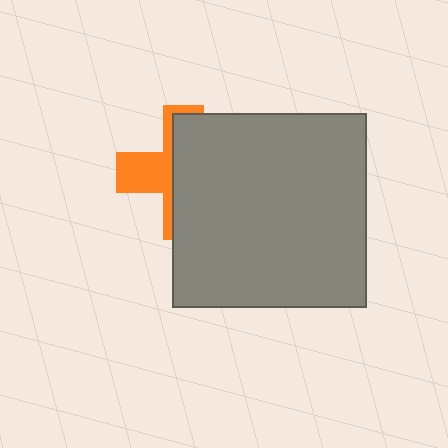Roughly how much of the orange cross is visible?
A small part of it is visible (roughly 36%).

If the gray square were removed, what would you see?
You would see the complete orange cross.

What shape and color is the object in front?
The object in front is a gray square.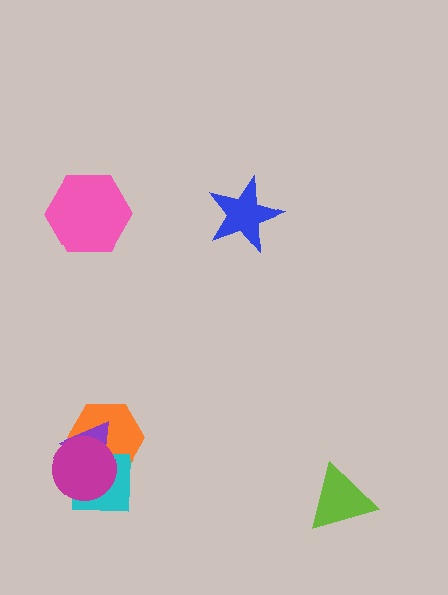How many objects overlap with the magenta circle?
3 objects overlap with the magenta circle.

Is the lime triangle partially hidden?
No, no other shape covers it.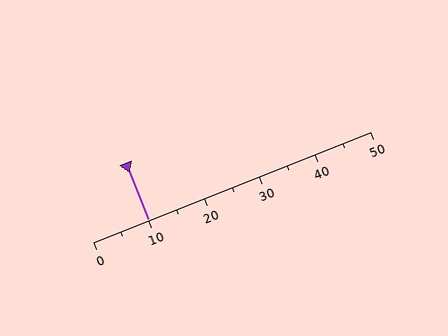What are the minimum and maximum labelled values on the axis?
The axis runs from 0 to 50.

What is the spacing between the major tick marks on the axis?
The major ticks are spaced 10 apart.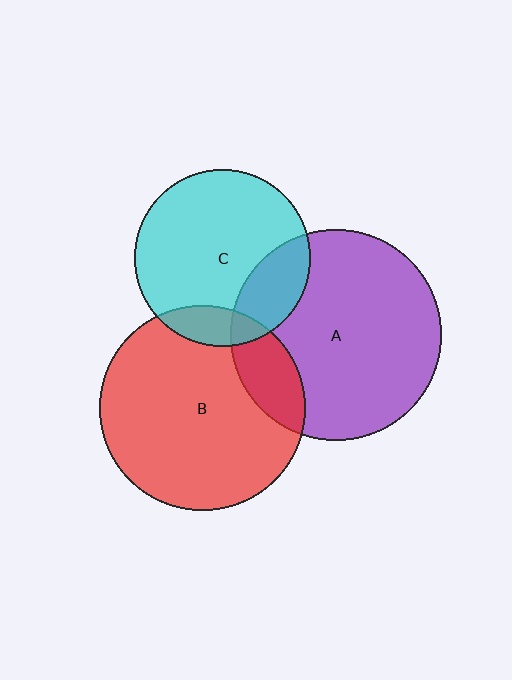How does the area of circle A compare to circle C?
Approximately 1.4 times.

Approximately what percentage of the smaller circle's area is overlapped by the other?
Approximately 15%.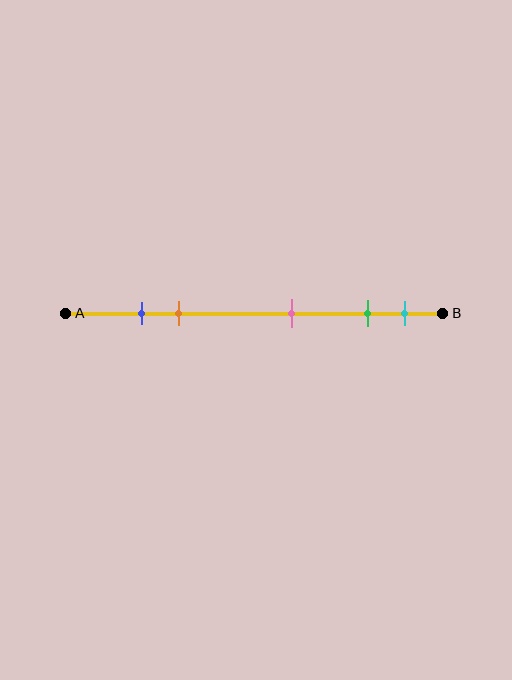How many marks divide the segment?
There are 5 marks dividing the segment.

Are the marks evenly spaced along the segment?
No, the marks are not evenly spaced.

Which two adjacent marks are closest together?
The blue and orange marks are the closest adjacent pair.